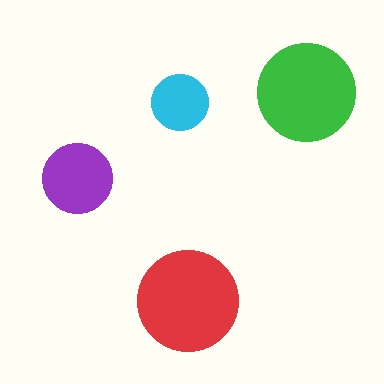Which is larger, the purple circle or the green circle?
The green one.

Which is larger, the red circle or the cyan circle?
The red one.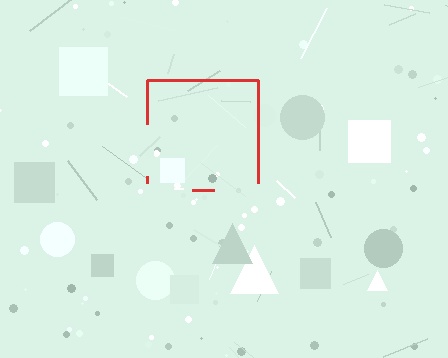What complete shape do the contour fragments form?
The contour fragments form a square.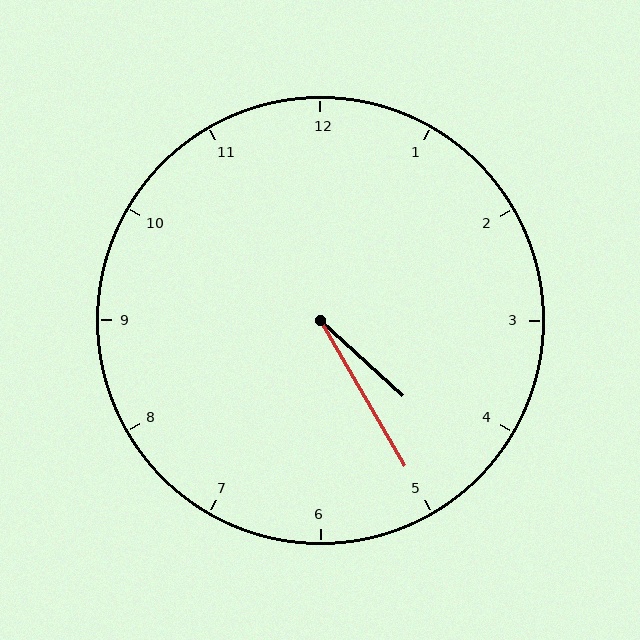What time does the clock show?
4:25.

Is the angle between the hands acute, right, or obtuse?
It is acute.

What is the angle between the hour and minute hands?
Approximately 18 degrees.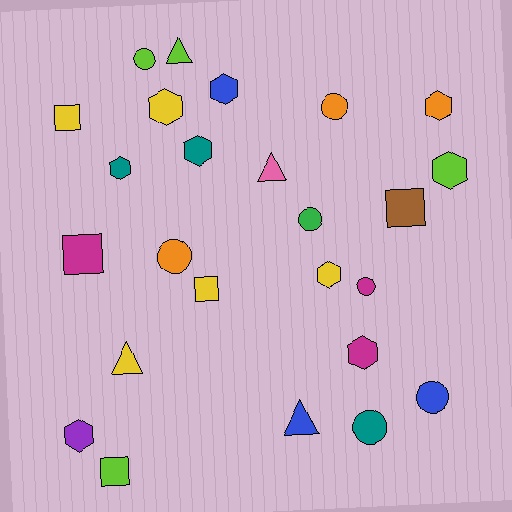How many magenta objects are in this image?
There are 3 magenta objects.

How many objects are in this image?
There are 25 objects.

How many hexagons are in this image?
There are 9 hexagons.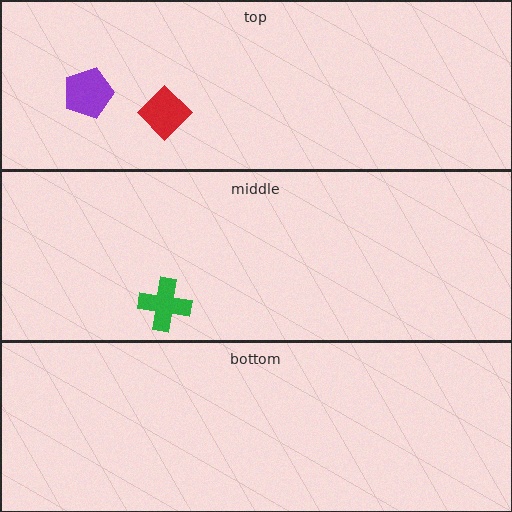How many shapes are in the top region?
2.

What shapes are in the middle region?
The green cross.